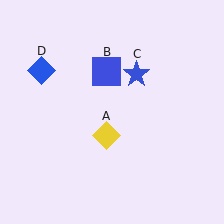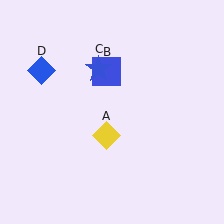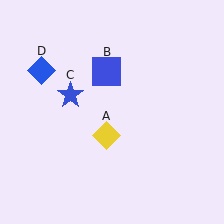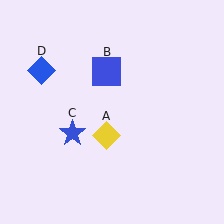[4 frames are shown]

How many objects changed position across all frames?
1 object changed position: blue star (object C).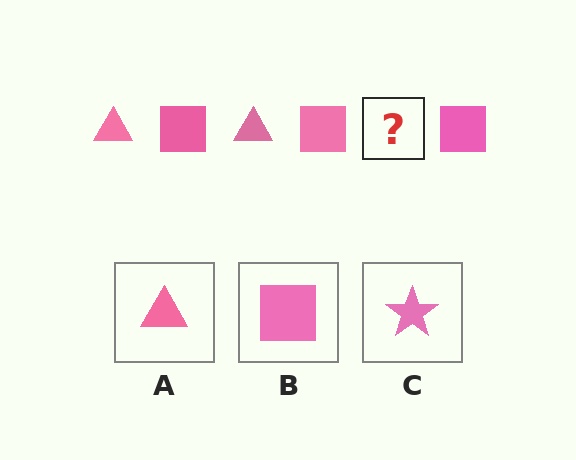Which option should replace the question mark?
Option A.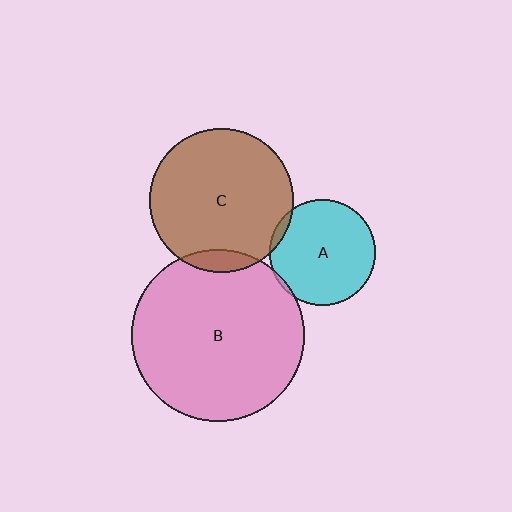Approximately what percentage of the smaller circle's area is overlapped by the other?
Approximately 5%.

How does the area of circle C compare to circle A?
Approximately 1.9 times.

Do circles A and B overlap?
Yes.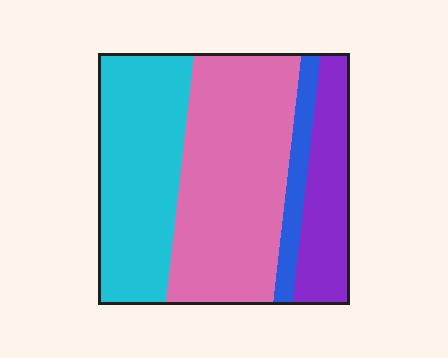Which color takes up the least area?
Blue, at roughly 10%.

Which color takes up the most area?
Pink, at roughly 45%.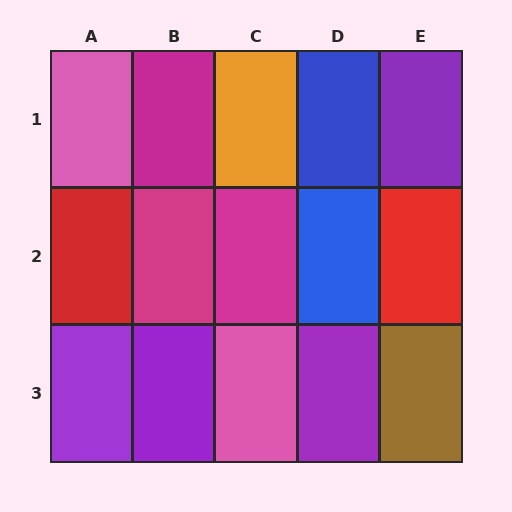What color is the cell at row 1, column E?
Purple.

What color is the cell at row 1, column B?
Magenta.